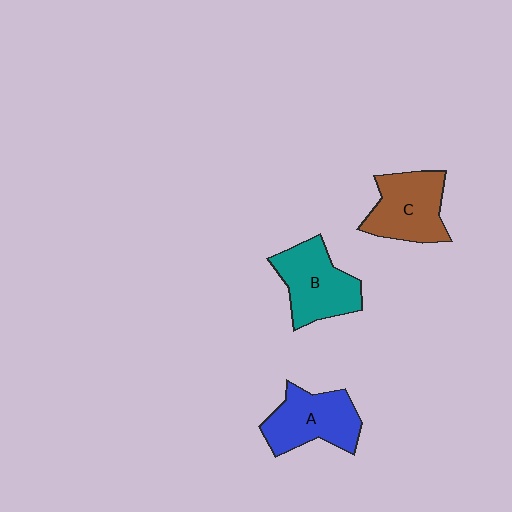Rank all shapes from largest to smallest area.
From largest to smallest: B (teal), A (blue), C (brown).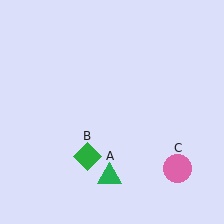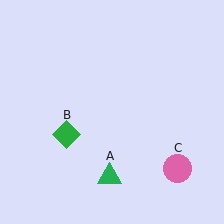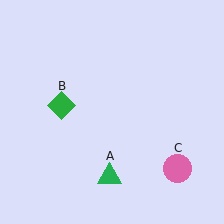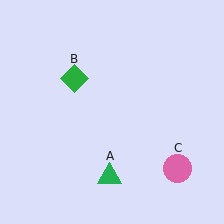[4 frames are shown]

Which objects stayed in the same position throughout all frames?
Green triangle (object A) and pink circle (object C) remained stationary.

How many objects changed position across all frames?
1 object changed position: green diamond (object B).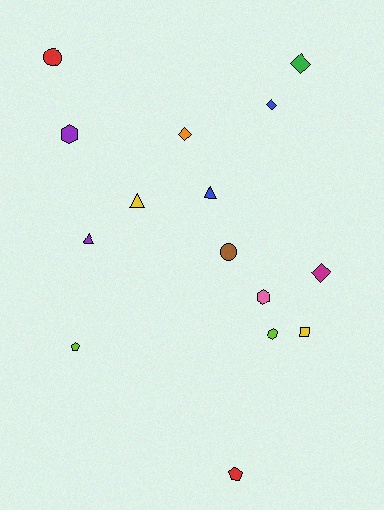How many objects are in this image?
There are 15 objects.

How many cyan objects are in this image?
There are no cyan objects.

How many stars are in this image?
There are no stars.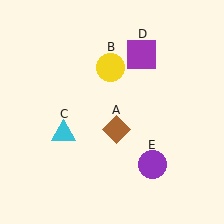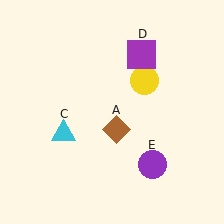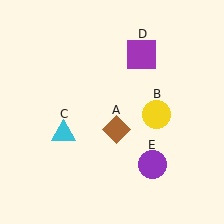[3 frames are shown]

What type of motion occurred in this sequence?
The yellow circle (object B) rotated clockwise around the center of the scene.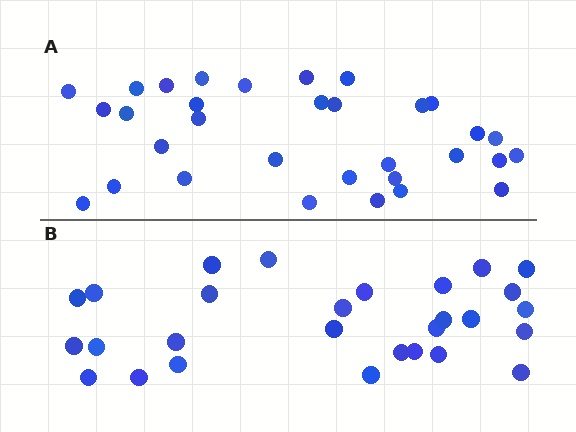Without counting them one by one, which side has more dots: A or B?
Region A (the top region) has more dots.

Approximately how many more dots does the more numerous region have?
Region A has about 4 more dots than region B.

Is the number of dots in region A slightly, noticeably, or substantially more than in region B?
Region A has only slightly more — the two regions are fairly close. The ratio is roughly 1.1 to 1.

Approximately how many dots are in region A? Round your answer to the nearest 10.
About 30 dots. (The exact count is 32, which rounds to 30.)